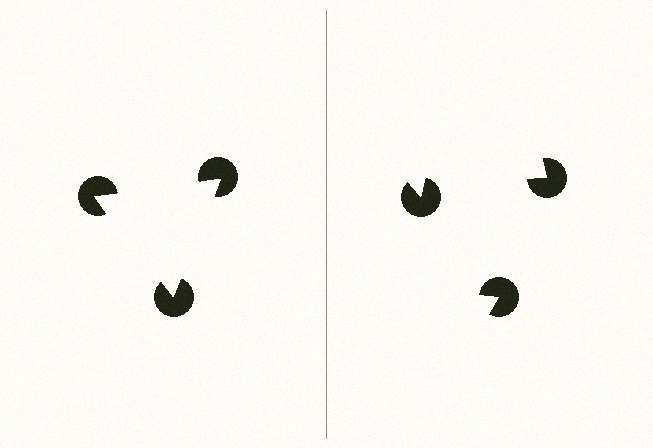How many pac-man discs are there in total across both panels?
6 — 3 on each side.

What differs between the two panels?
The pac-man discs are positioned identically on both sides; only the wedge orientations differ. On the left they align to a triangle; on the right they are misaligned.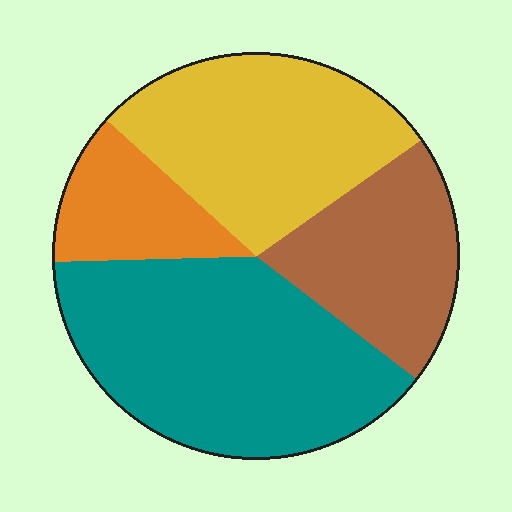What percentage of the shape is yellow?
Yellow covers 29% of the shape.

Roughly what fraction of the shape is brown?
Brown covers roughly 20% of the shape.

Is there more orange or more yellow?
Yellow.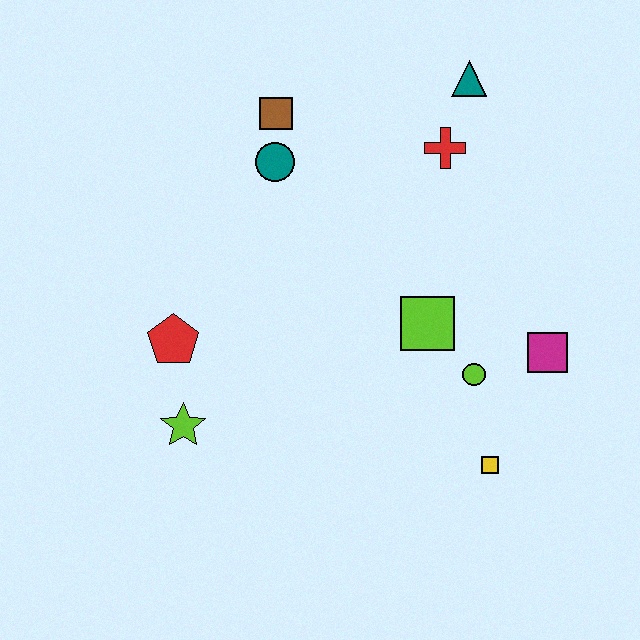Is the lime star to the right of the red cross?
No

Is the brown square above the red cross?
Yes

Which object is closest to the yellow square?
The lime circle is closest to the yellow square.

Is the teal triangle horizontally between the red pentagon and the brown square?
No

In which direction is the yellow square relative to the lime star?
The yellow square is to the right of the lime star.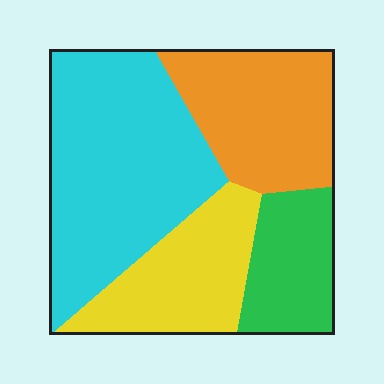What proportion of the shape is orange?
Orange takes up between a sixth and a third of the shape.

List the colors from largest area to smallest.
From largest to smallest: cyan, orange, yellow, green.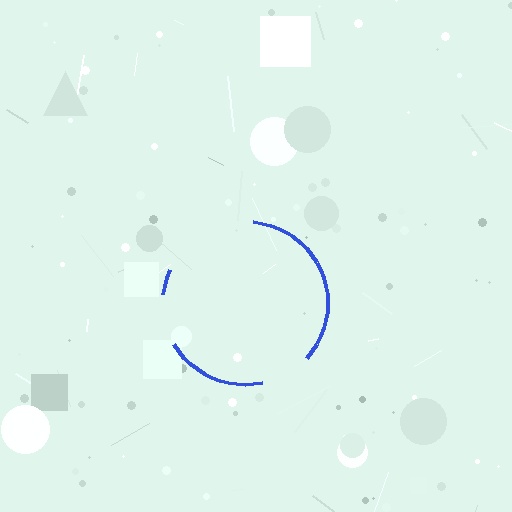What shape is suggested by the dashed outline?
The dashed outline suggests a circle.